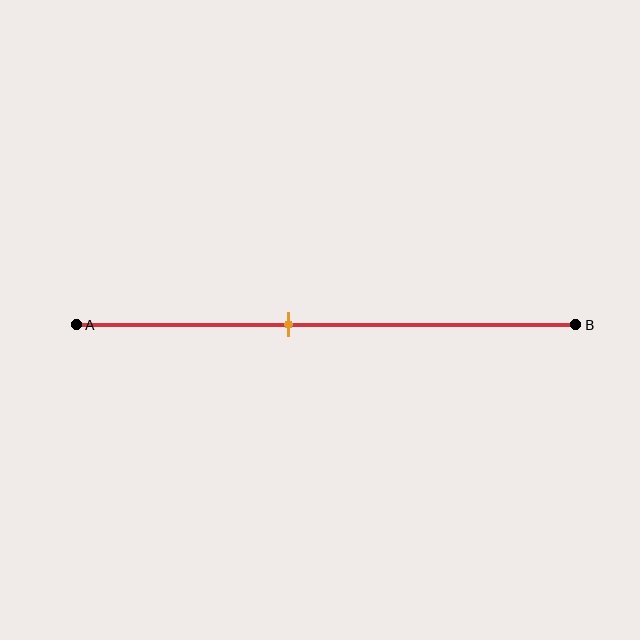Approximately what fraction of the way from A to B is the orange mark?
The orange mark is approximately 40% of the way from A to B.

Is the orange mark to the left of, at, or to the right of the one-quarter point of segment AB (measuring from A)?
The orange mark is to the right of the one-quarter point of segment AB.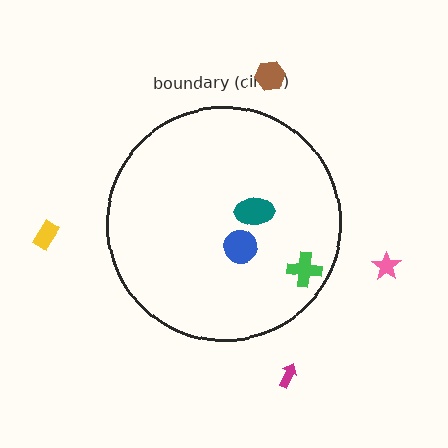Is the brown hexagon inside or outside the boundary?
Outside.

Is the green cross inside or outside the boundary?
Inside.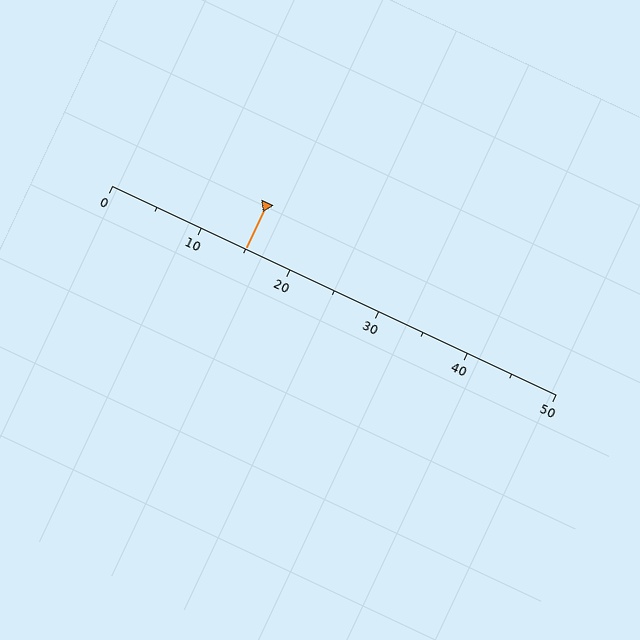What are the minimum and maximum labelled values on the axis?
The axis runs from 0 to 50.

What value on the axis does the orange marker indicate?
The marker indicates approximately 15.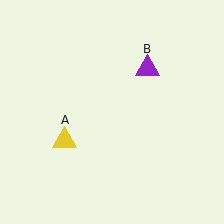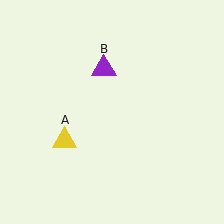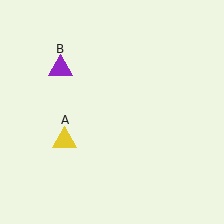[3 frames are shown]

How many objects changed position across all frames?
1 object changed position: purple triangle (object B).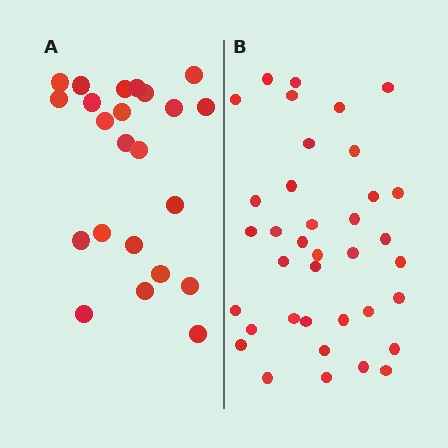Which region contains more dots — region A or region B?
Region B (the right region) has more dots.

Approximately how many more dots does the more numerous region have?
Region B has approximately 15 more dots than region A.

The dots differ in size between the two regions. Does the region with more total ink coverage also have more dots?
No. Region A has more total ink coverage because its dots are larger, but region B actually contains more individual dots. Total area can be misleading — the number of items is what matters here.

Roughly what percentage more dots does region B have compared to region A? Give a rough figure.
About 60% more.